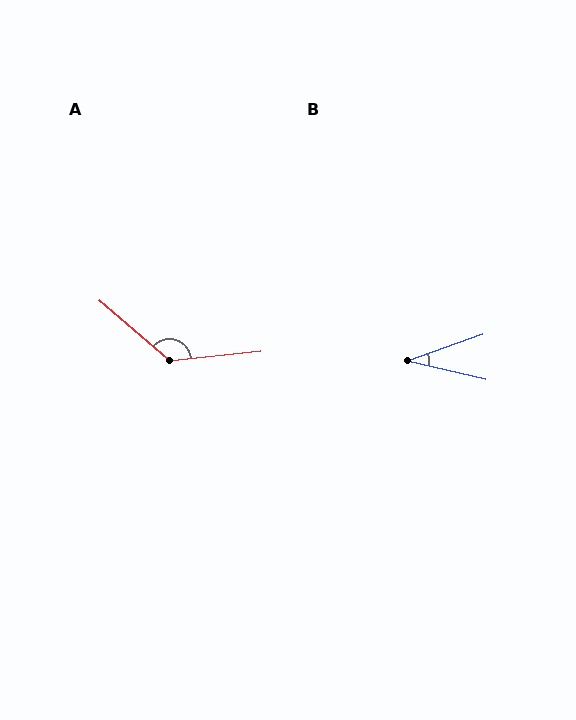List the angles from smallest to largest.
B (33°), A (134°).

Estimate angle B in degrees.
Approximately 33 degrees.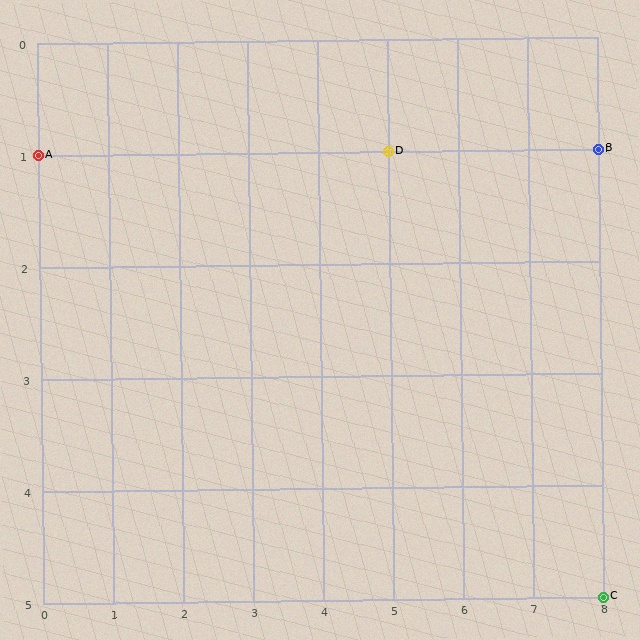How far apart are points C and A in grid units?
Points C and A are 8 columns and 4 rows apart (about 8.9 grid units diagonally).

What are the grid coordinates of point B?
Point B is at grid coordinates (8, 1).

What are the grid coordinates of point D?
Point D is at grid coordinates (5, 1).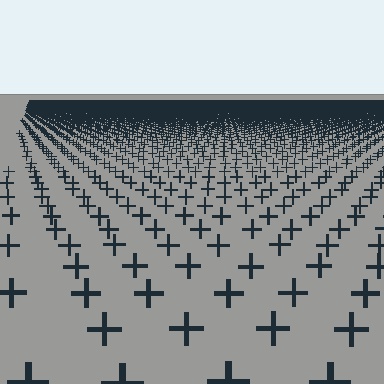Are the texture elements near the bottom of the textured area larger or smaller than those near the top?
Larger. Near the bottom, elements are closer to the viewer and appear at a bigger on-screen size.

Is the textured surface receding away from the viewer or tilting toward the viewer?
The surface is receding away from the viewer. Texture elements get smaller and denser toward the top.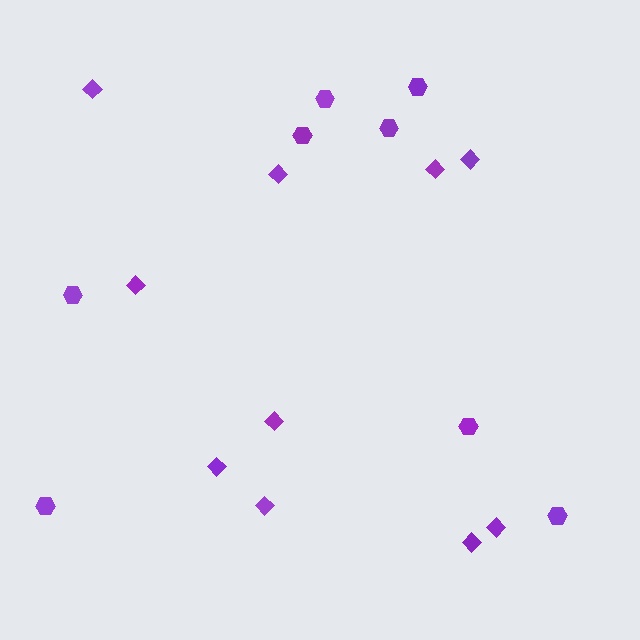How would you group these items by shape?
There are 2 groups: one group of hexagons (8) and one group of diamonds (10).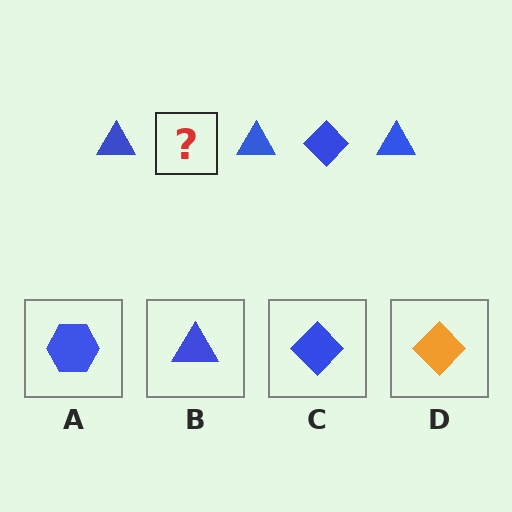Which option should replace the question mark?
Option C.